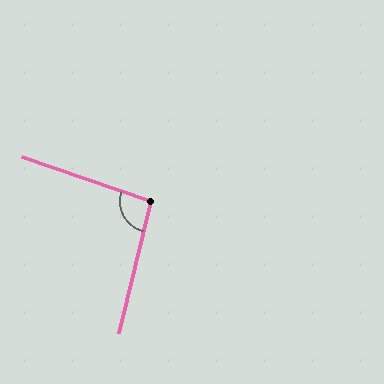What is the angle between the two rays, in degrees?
Approximately 95 degrees.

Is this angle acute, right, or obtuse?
It is obtuse.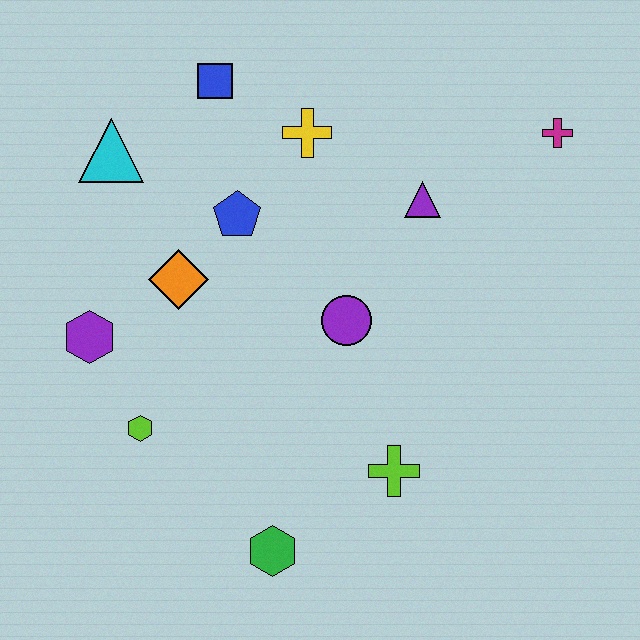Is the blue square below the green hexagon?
No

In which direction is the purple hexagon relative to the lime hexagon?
The purple hexagon is above the lime hexagon.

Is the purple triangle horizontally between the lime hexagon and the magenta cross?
Yes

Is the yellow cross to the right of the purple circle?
No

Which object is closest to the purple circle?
The purple triangle is closest to the purple circle.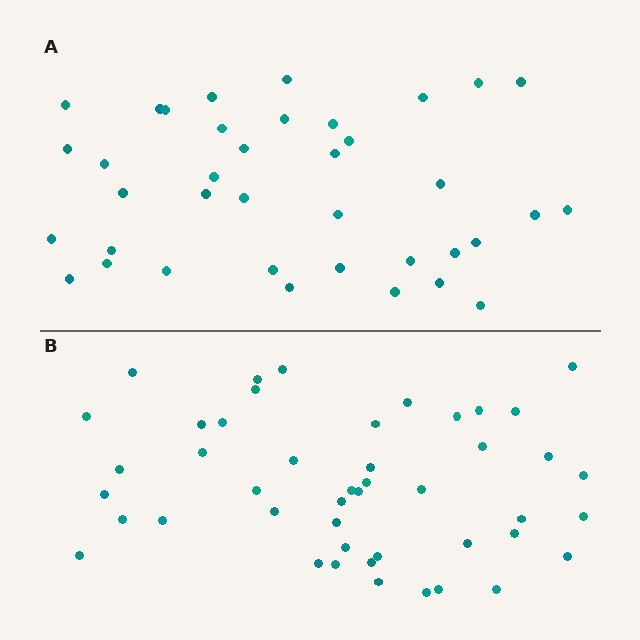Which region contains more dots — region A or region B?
Region B (the bottom region) has more dots.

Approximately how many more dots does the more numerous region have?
Region B has roughly 8 or so more dots than region A.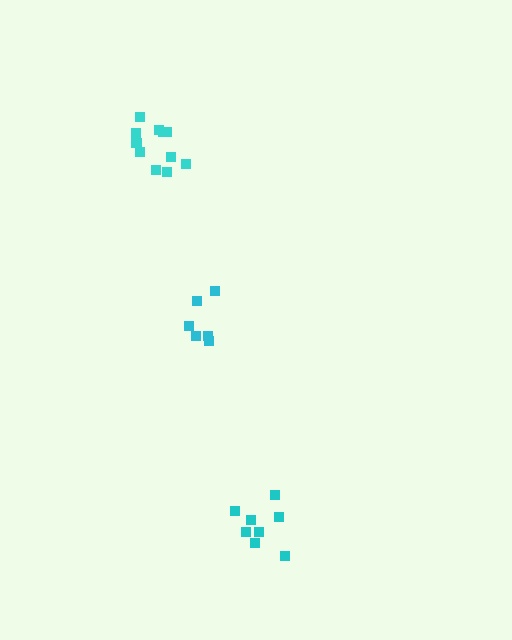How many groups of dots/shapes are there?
There are 3 groups.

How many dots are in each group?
Group 1: 12 dots, Group 2: 6 dots, Group 3: 8 dots (26 total).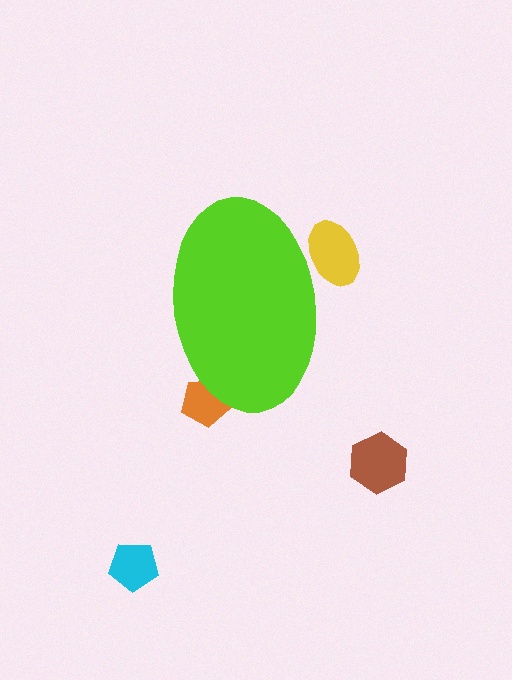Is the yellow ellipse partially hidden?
Yes, the yellow ellipse is partially hidden behind the lime ellipse.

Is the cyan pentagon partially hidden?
No, the cyan pentagon is fully visible.